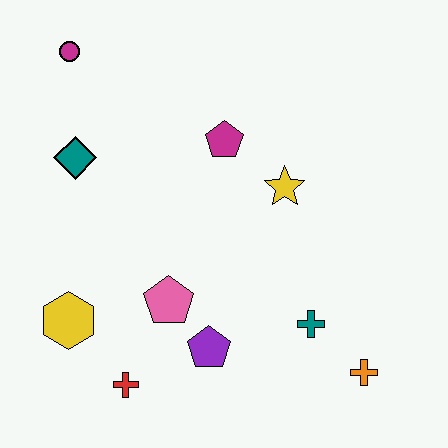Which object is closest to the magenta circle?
The teal diamond is closest to the magenta circle.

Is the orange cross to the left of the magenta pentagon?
No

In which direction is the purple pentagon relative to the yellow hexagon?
The purple pentagon is to the right of the yellow hexagon.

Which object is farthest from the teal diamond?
The orange cross is farthest from the teal diamond.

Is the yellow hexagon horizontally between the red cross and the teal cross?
No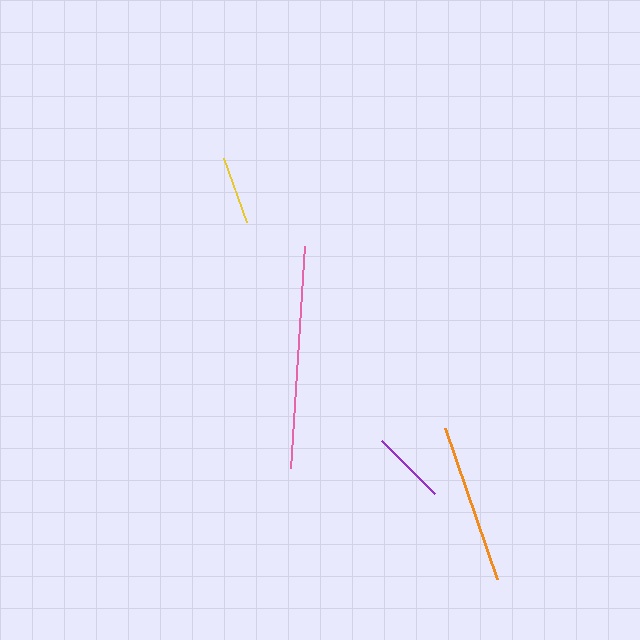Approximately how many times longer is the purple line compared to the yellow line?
The purple line is approximately 1.1 times the length of the yellow line.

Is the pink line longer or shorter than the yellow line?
The pink line is longer than the yellow line.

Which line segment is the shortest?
The yellow line is the shortest at approximately 68 pixels.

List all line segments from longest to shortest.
From longest to shortest: pink, orange, purple, yellow.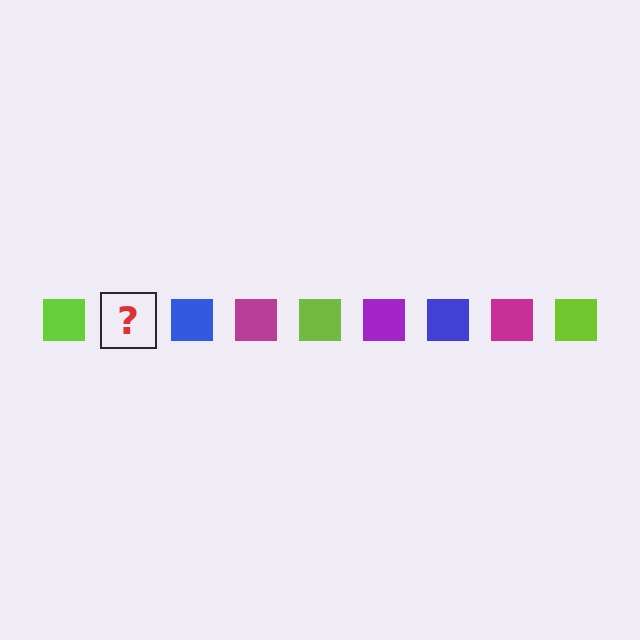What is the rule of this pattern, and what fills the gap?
The rule is that the pattern cycles through lime, purple, blue, magenta squares. The gap should be filled with a purple square.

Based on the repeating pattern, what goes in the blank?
The blank should be a purple square.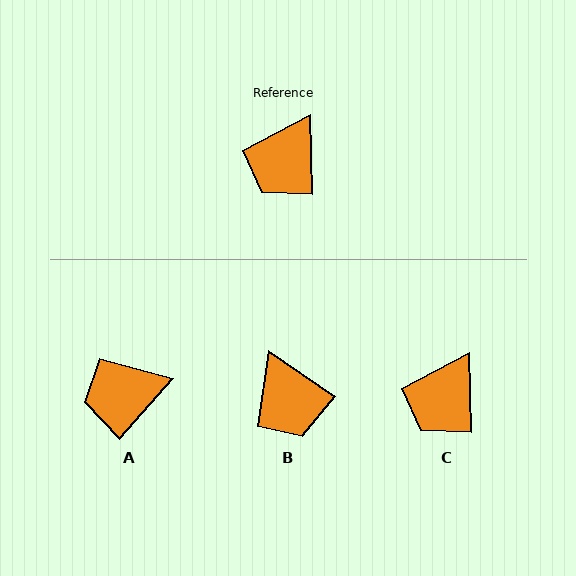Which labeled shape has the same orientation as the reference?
C.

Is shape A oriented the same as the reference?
No, it is off by about 43 degrees.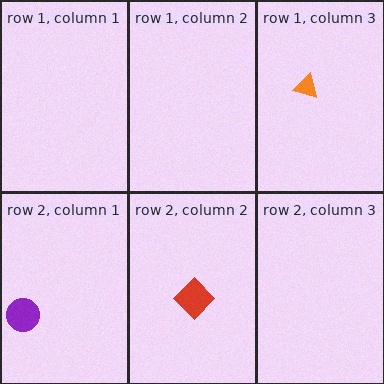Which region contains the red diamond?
The row 2, column 2 region.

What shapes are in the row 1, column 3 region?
The orange triangle.